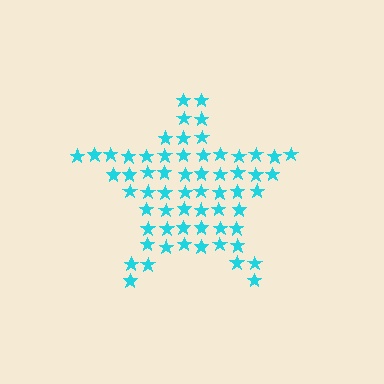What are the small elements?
The small elements are stars.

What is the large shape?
The large shape is a star.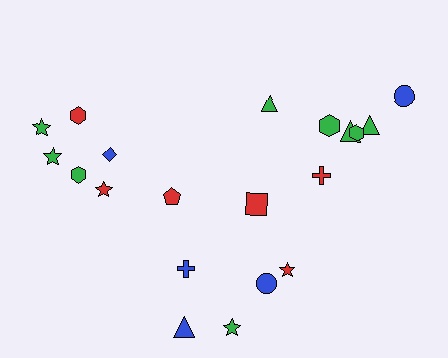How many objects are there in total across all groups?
There are 20 objects.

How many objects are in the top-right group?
There are 8 objects.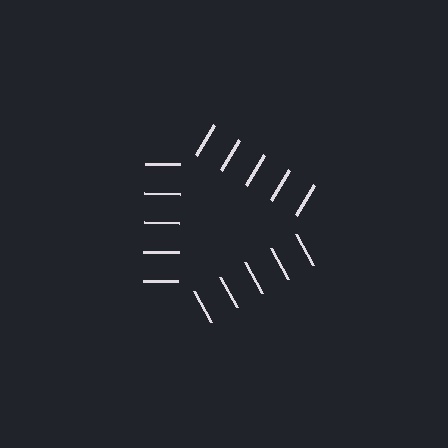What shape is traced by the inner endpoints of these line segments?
An illusory triangle — the line segments terminate on its edges but no continuous stroke is drawn.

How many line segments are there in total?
15 — 5 along each of the 3 edges.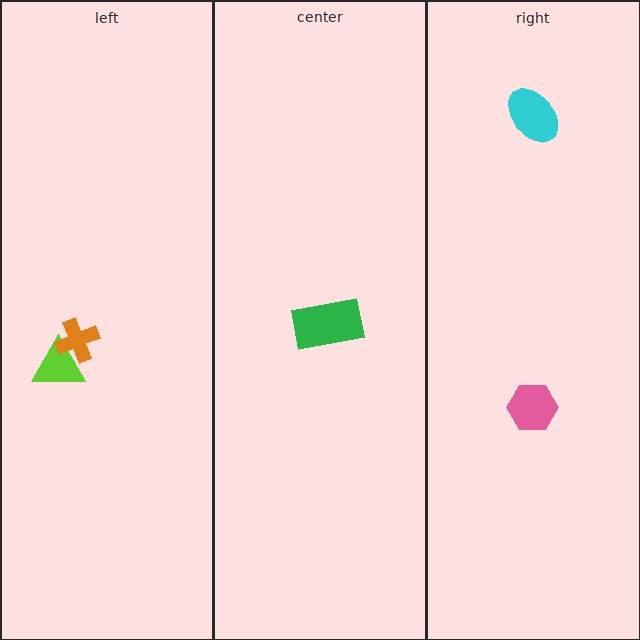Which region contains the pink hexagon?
The right region.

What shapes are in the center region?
The green rectangle.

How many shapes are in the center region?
1.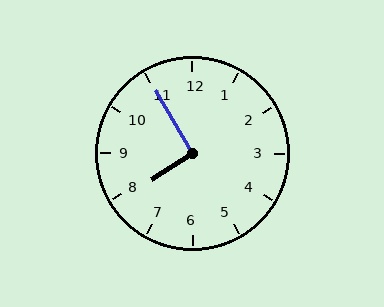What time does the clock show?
7:55.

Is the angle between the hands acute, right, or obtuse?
It is right.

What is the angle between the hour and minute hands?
Approximately 92 degrees.